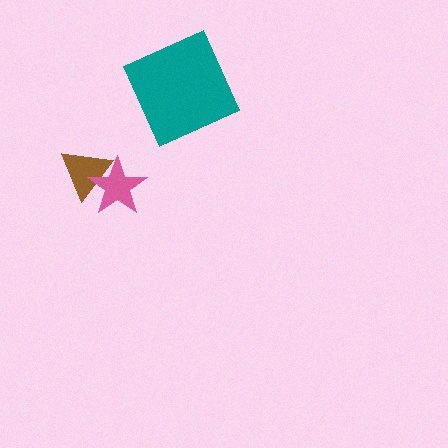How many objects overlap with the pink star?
1 object overlaps with the pink star.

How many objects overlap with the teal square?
0 objects overlap with the teal square.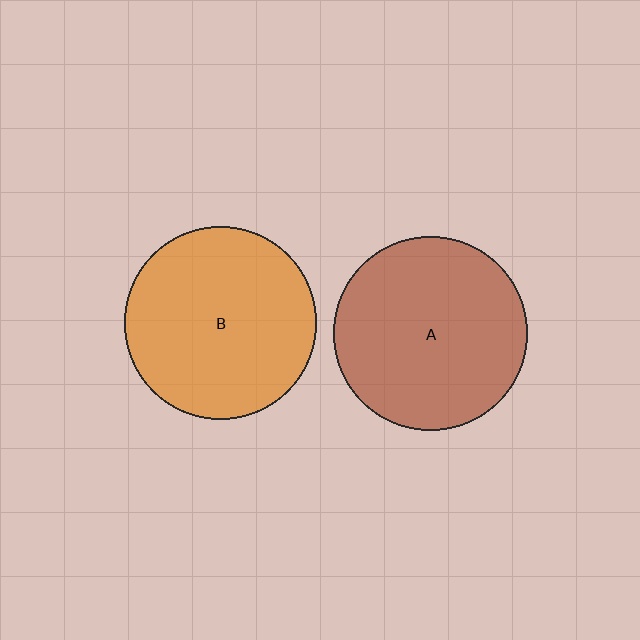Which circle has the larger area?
Circle A (brown).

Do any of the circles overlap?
No, none of the circles overlap.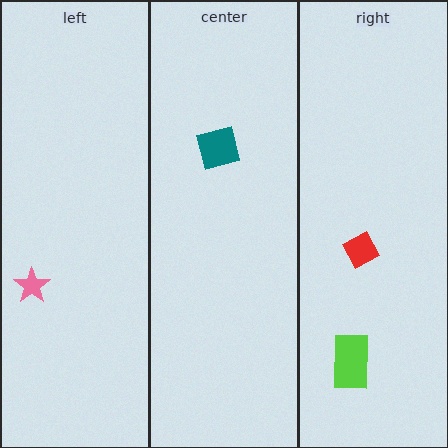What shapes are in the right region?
The red diamond, the lime rectangle.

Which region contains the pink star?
The left region.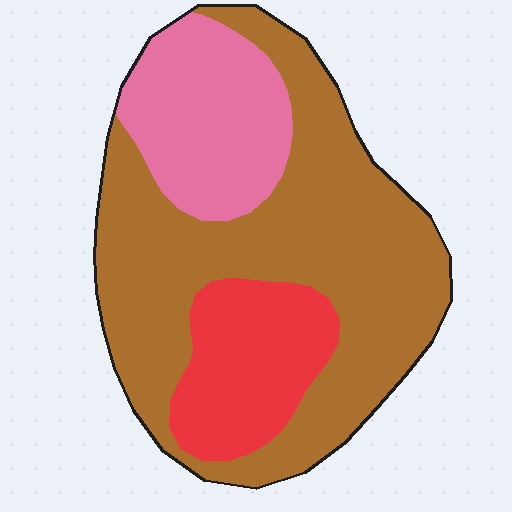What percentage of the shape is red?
Red takes up about one sixth (1/6) of the shape.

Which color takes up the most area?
Brown, at roughly 60%.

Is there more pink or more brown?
Brown.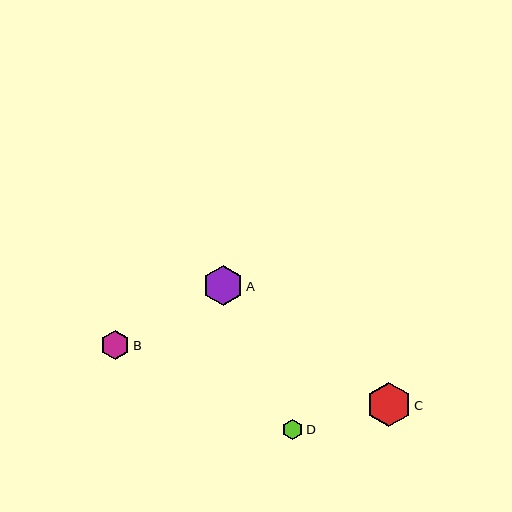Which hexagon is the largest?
Hexagon C is the largest with a size of approximately 44 pixels.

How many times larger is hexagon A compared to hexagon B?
Hexagon A is approximately 1.4 times the size of hexagon B.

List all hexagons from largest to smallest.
From largest to smallest: C, A, B, D.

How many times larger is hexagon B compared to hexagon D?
Hexagon B is approximately 1.5 times the size of hexagon D.